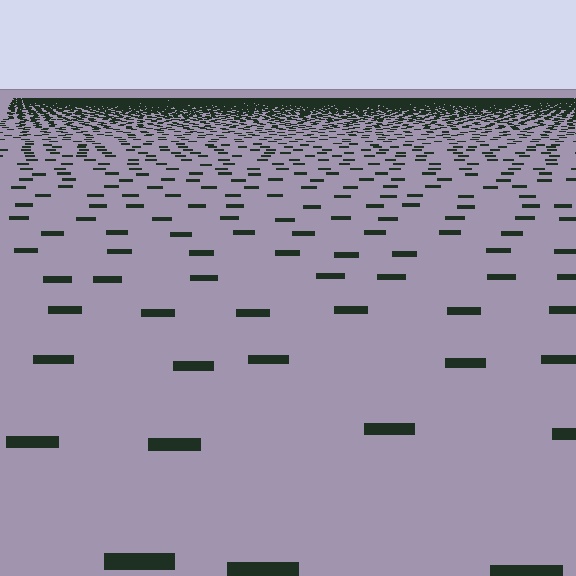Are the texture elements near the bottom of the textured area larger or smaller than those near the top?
Larger. Near the bottom, elements are closer to the viewer and appear at a bigger on-screen size.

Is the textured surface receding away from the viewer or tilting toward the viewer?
The surface is receding away from the viewer. Texture elements get smaller and denser toward the top.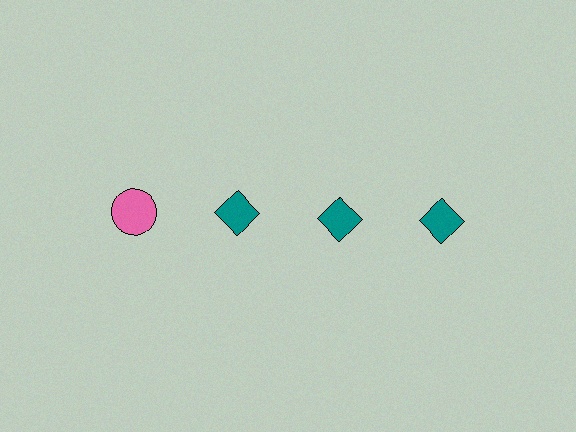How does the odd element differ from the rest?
It differs in both color (pink instead of teal) and shape (circle instead of diamond).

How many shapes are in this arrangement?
There are 4 shapes arranged in a grid pattern.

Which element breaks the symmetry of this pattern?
The pink circle in the top row, leftmost column breaks the symmetry. All other shapes are teal diamonds.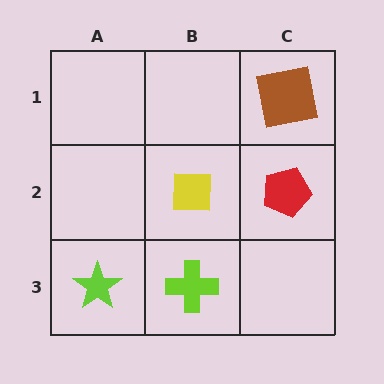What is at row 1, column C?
A brown square.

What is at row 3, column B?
A lime cross.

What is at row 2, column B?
A yellow square.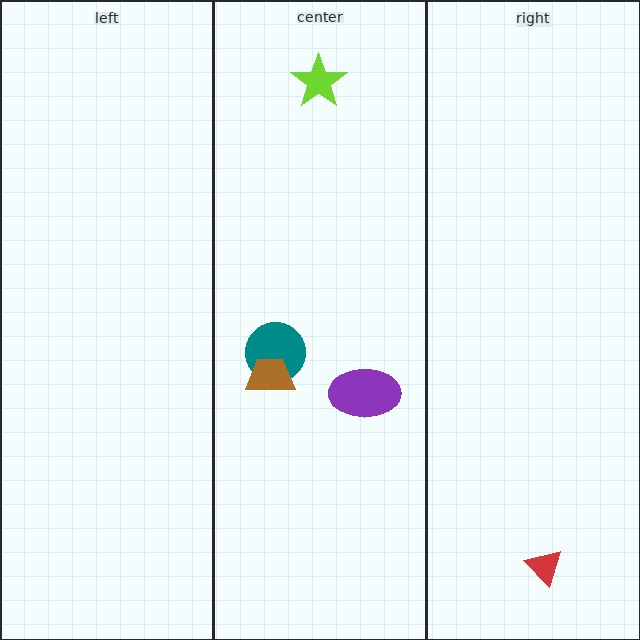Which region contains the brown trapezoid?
The center region.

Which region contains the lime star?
The center region.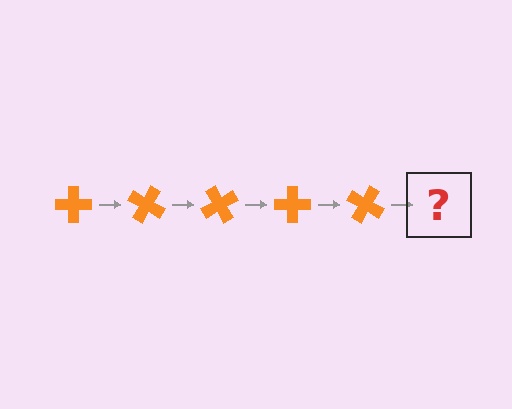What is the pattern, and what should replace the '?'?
The pattern is that the cross rotates 30 degrees each step. The '?' should be an orange cross rotated 150 degrees.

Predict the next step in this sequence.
The next step is an orange cross rotated 150 degrees.